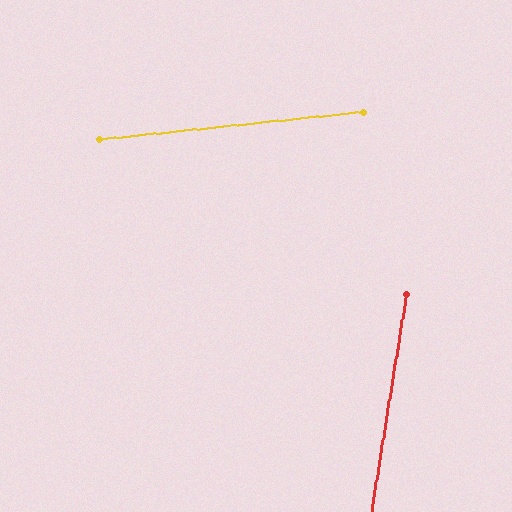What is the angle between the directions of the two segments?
Approximately 75 degrees.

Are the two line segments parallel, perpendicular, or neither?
Neither parallel nor perpendicular — they differ by about 75°.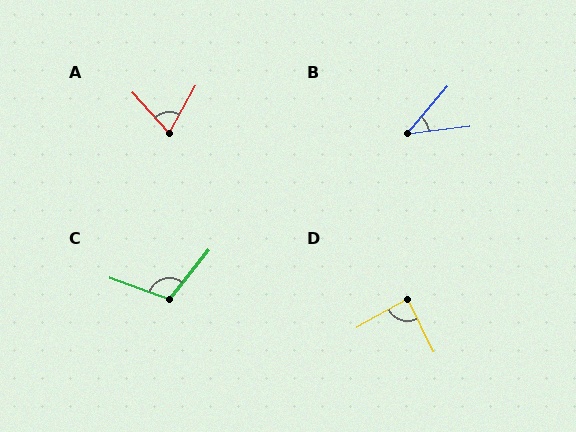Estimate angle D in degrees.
Approximately 87 degrees.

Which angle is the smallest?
B, at approximately 43 degrees.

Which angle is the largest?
C, at approximately 108 degrees.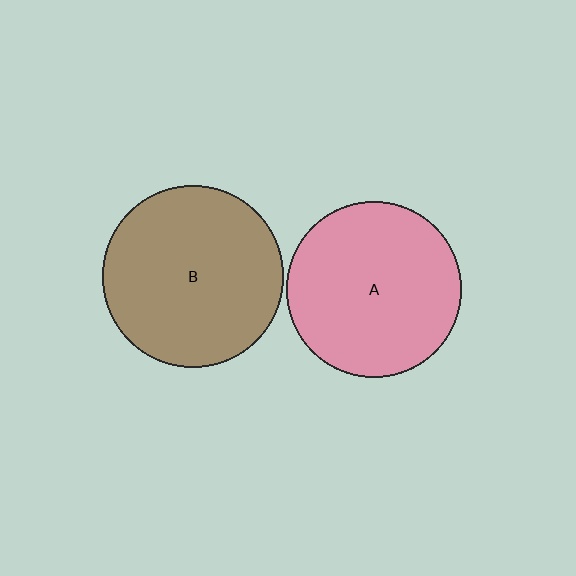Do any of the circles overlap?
No, none of the circles overlap.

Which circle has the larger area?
Circle B (brown).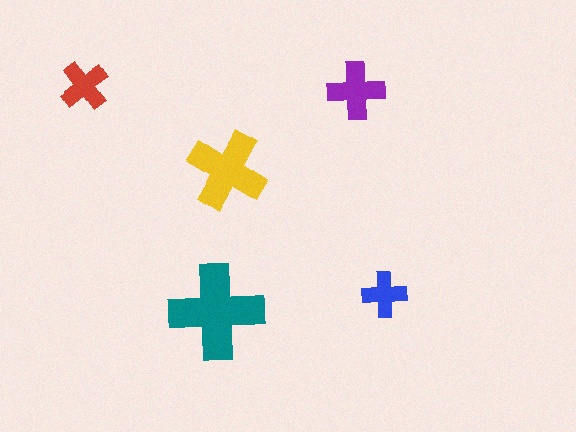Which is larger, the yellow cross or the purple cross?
The yellow one.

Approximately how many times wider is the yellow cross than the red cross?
About 1.5 times wider.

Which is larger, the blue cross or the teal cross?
The teal one.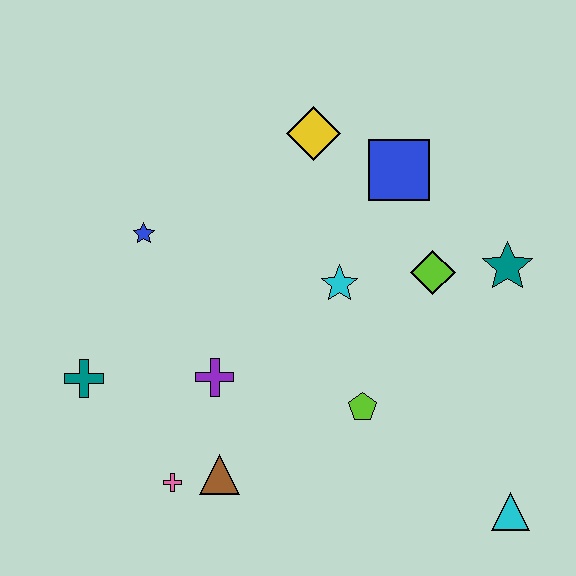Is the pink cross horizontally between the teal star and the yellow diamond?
No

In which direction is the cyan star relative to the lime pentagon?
The cyan star is above the lime pentagon.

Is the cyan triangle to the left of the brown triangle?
No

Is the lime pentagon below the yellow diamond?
Yes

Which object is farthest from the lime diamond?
The teal cross is farthest from the lime diamond.